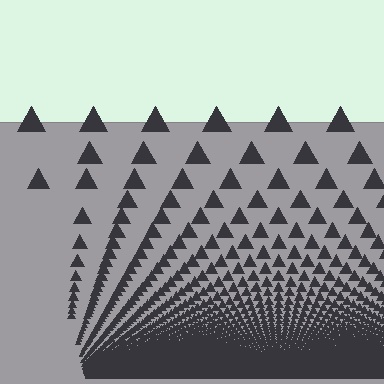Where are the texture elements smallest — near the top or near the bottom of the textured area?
Near the bottom.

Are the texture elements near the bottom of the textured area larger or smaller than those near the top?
Smaller. The gradient is inverted — elements near the bottom are smaller and denser.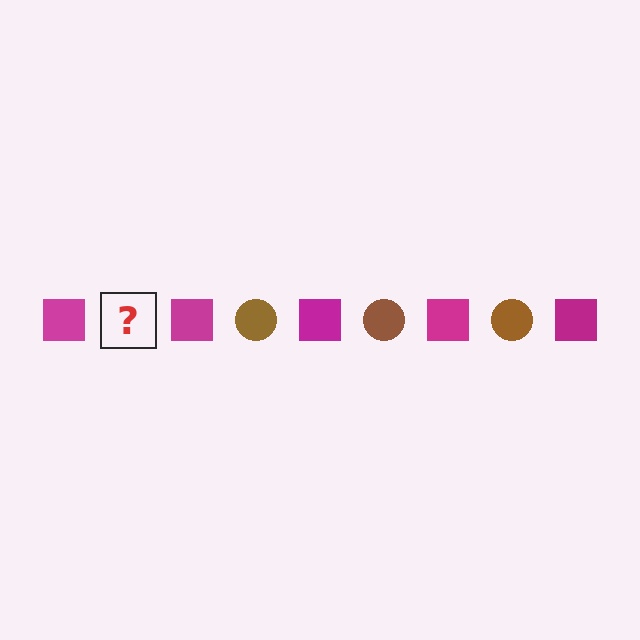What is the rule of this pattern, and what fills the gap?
The rule is that the pattern alternates between magenta square and brown circle. The gap should be filled with a brown circle.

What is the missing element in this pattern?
The missing element is a brown circle.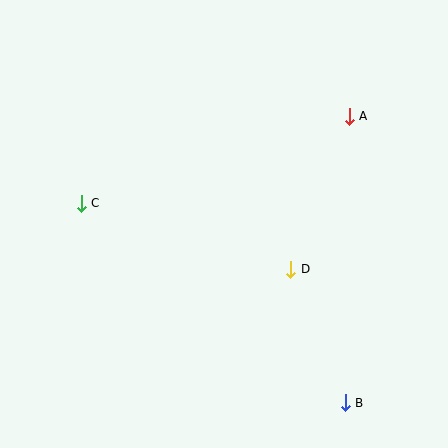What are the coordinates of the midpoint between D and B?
The midpoint between D and B is at (318, 336).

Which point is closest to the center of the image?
Point D at (291, 269) is closest to the center.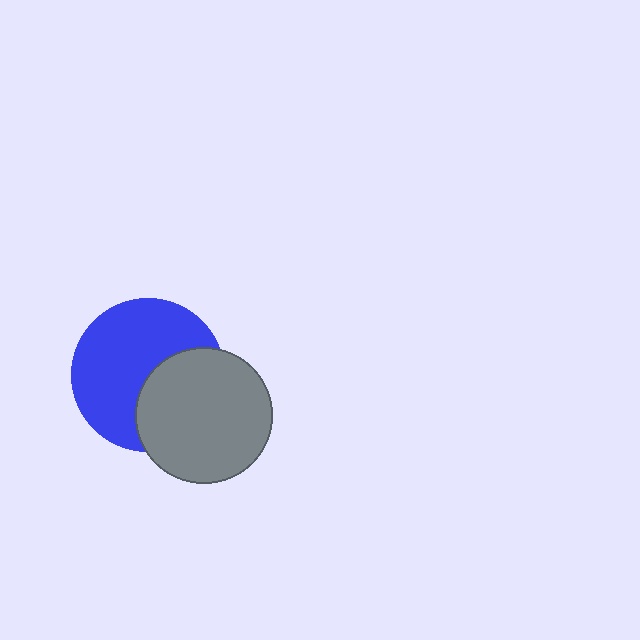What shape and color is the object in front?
The object in front is a gray circle.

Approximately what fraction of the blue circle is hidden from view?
Roughly 37% of the blue circle is hidden behind the gray circle.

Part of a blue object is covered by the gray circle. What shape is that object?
It is a circle.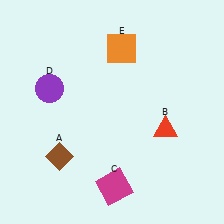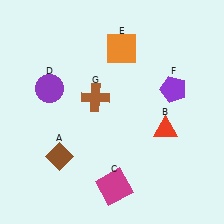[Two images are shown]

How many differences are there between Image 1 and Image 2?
There are 2 differences between the two images.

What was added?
A purple pentagon (F), a brown cross (G) were added in Image 2.